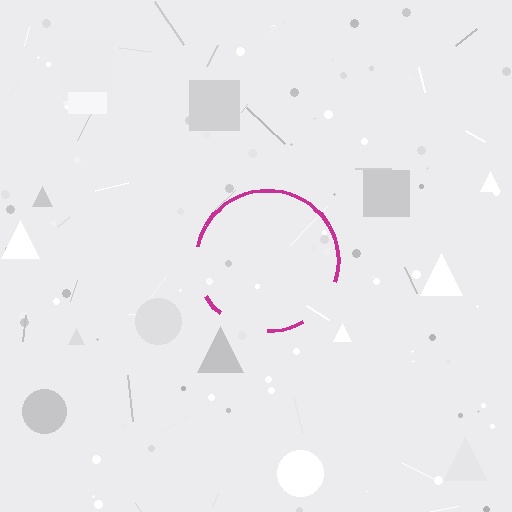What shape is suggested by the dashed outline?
The dashed outline suggests a circle.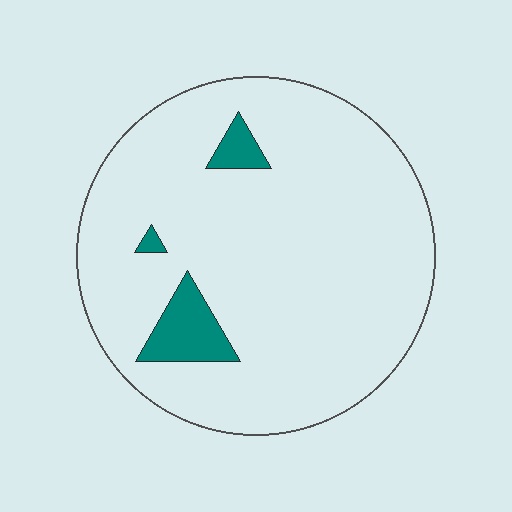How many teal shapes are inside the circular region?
3.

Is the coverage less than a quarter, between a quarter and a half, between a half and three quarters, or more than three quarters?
Less than a quarter.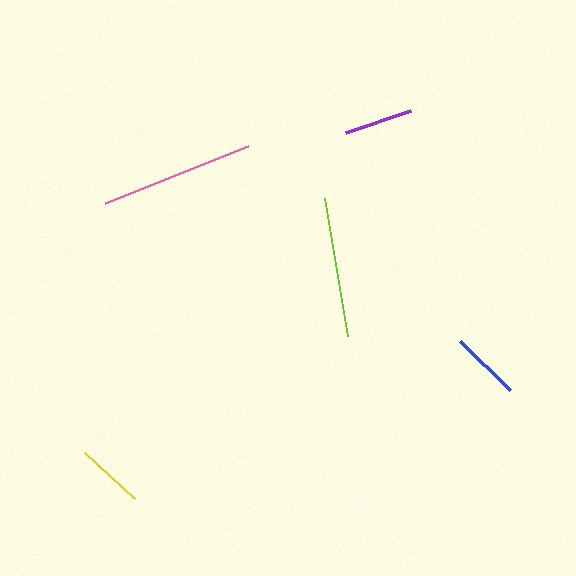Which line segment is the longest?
The pink line is the longest at approximately 154 pixels.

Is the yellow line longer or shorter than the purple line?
The purple line is longer than the yellow line.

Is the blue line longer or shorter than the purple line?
The blue line is longer than the purple line.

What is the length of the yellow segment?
The yellow segment is approximately 68 pixels long.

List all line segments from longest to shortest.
From longest to shortest: pink, lime, blue, purple, yellow.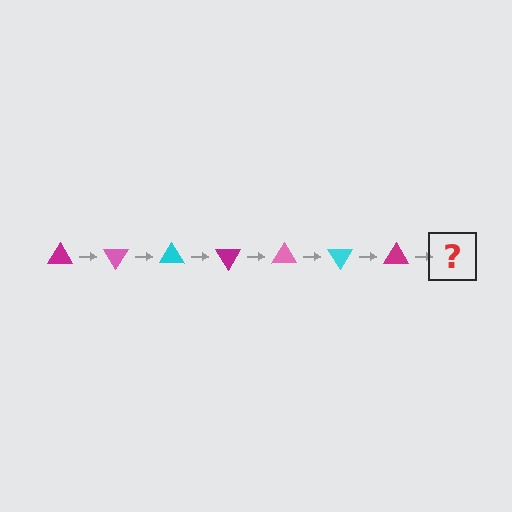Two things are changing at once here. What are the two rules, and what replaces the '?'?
The two rules are that it rotates 60 degrees each step and the color cycles through magenta, pink, and cyan. The '?' should be a pink triangle, rotated 420 degrees from the start.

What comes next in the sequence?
The next element should be a pink triangle, rotated 420 degrees from the start.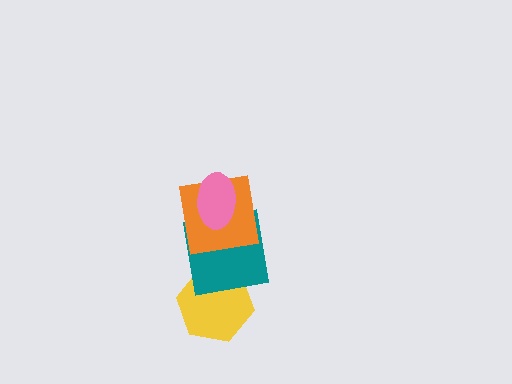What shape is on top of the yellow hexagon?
The teal square is on top of the yellow hexagon.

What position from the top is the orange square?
The orange square is 2nd from the top.